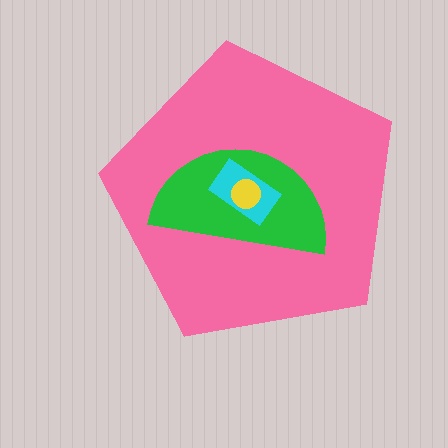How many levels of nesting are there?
4.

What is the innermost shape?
The yellow circle.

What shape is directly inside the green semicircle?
The cyan rectangle.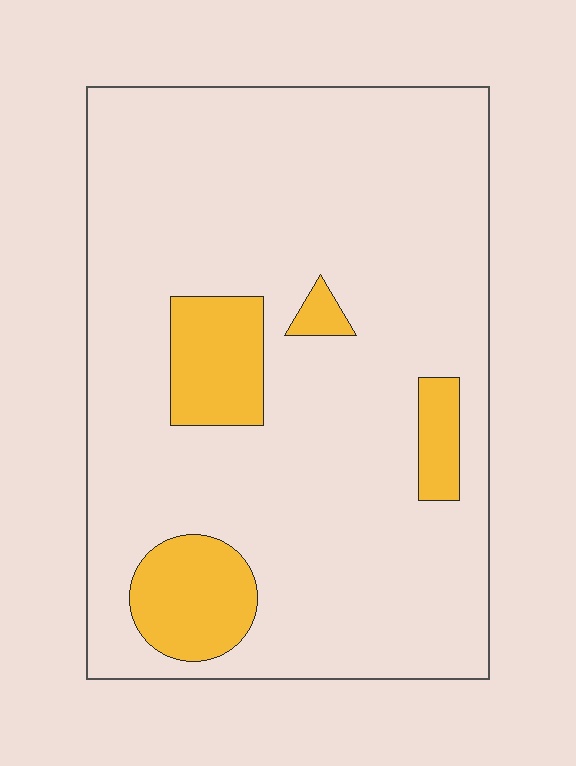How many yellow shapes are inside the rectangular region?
4.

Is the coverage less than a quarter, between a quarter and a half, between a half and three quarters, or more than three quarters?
Less than a quarter.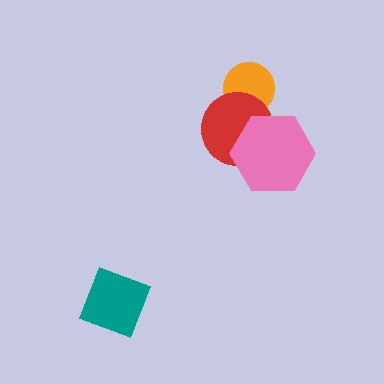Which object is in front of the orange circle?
The red circle is in front of the orange circle.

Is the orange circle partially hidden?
Yes, it is partially covered by another shape.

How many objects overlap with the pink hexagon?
1 object overlaps with the pink hexagon.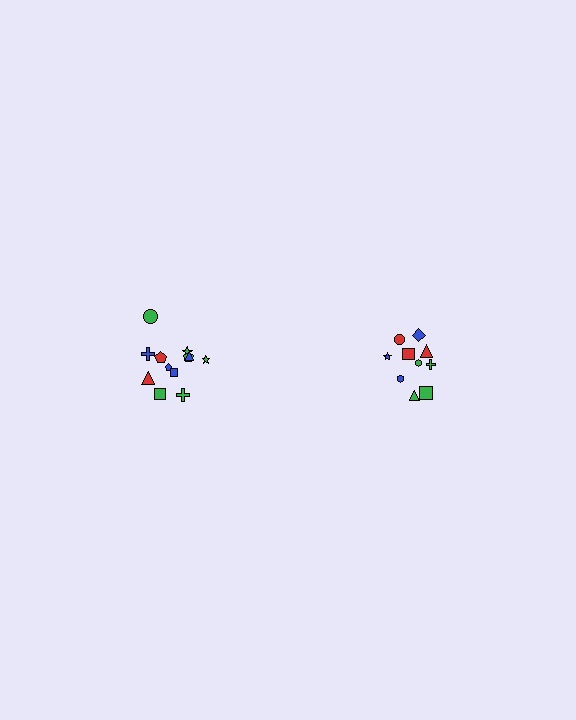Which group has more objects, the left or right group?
The left group.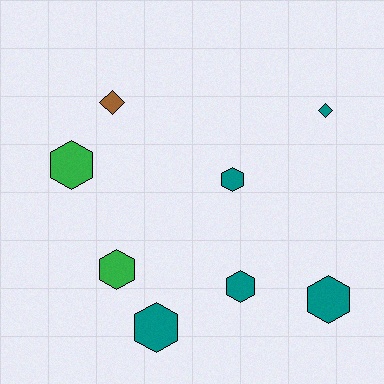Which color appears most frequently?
Teal, with 5 objects.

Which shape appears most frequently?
Hexagon, with 6 objects.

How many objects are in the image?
There are 8 objects.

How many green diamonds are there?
There are no green diamonds.